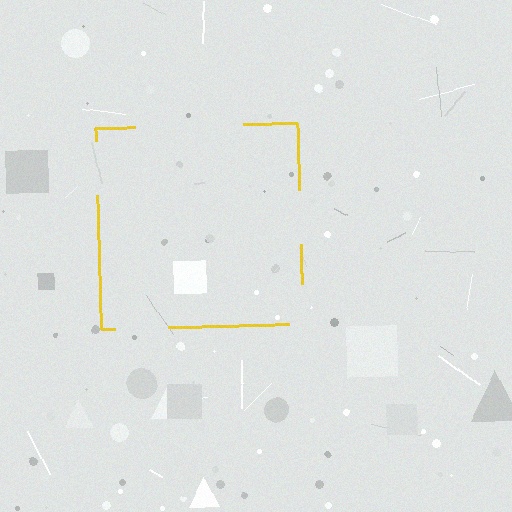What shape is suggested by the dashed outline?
The dashed outline suggests a square.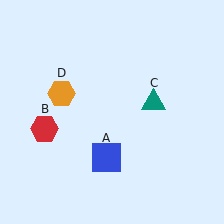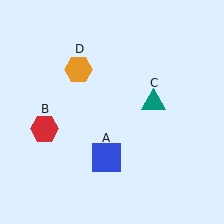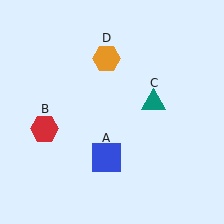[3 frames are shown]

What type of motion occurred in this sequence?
The orange hexagon (object D) rotated clockwise around the center of the scene.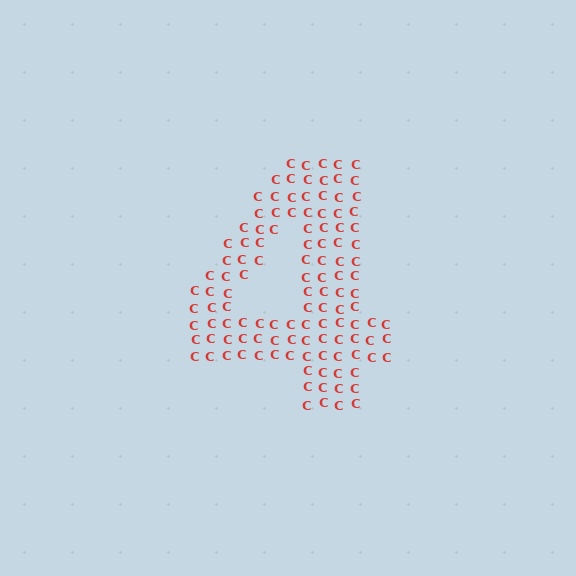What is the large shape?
The large shape is the digit 4.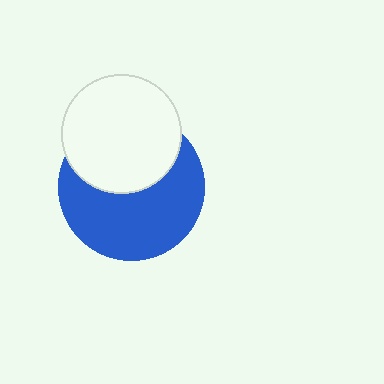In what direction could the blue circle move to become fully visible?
The blue circle could move down. That would shift it out from behind the white circle entirely.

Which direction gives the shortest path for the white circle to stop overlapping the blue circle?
Moving up gives the shortest separation.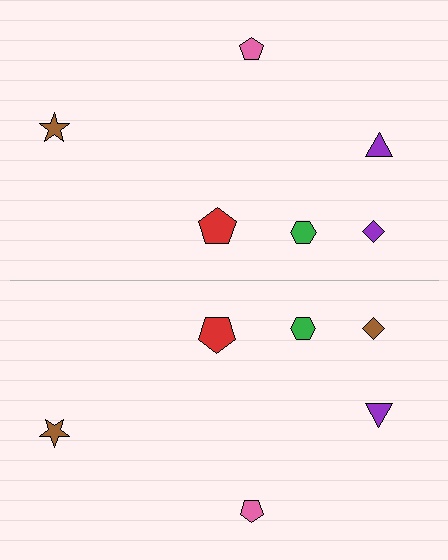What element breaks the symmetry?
The brown diamond on the bottom side breaks the symmetry — its mirror counterpart is purple.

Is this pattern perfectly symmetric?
No, the pattern is not perfectly symmetric. The brown diamond on the bottom side breaks the symmetry — its mirror counterpart is purple.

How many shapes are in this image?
There are 12 shapes in this image.